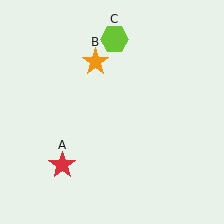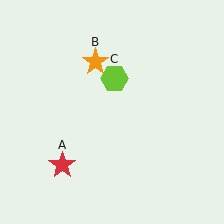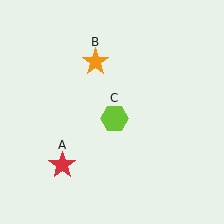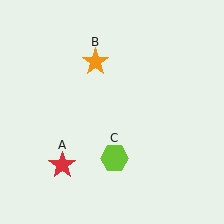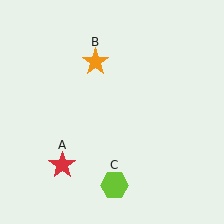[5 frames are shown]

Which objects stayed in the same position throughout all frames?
Red star (object A) and orange star (object B) remained stationary.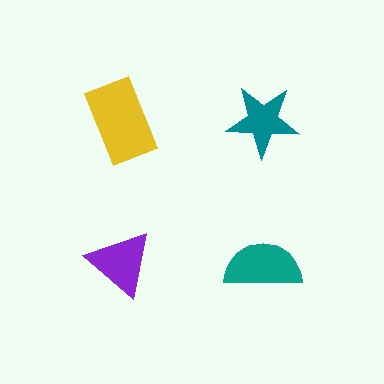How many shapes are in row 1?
2 shapes.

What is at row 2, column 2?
A teal semicircle.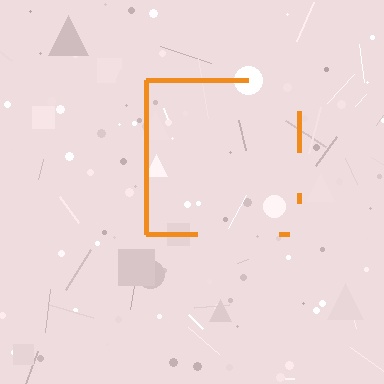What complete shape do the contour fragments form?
The contour fragments form a square.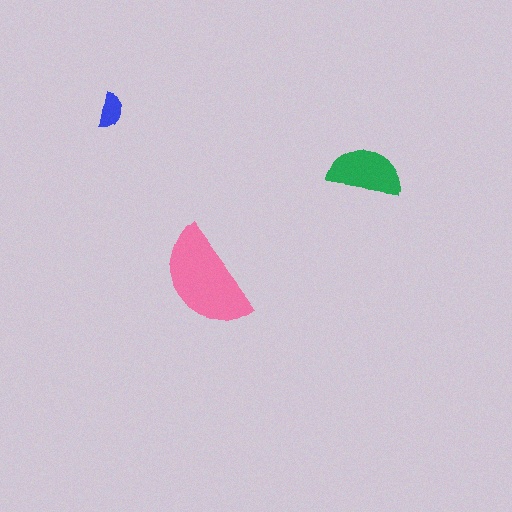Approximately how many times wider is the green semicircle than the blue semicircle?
About 2 times wider.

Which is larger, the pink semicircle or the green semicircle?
The pink one.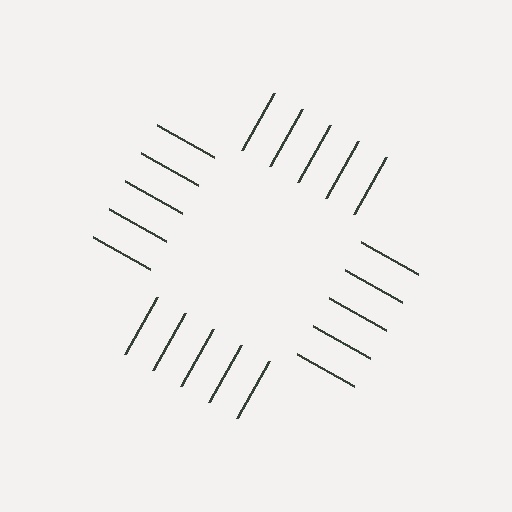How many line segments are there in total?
20 — 5 along each of the 4 edges.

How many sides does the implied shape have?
4 sides — the line-ends trace a square.